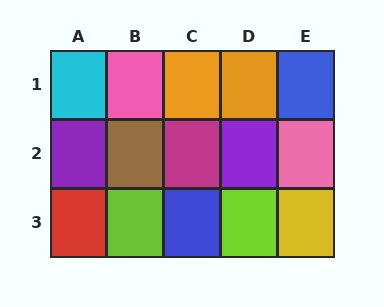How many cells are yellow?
1 cell is yellow.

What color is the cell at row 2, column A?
Purple.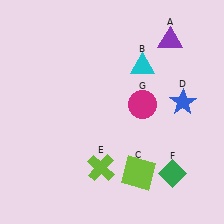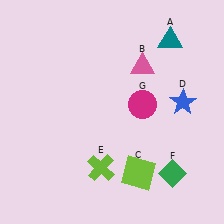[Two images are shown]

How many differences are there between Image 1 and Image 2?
There are 2 differences between the two images.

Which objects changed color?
A changed from purple to teal. B changed from cyan to pink.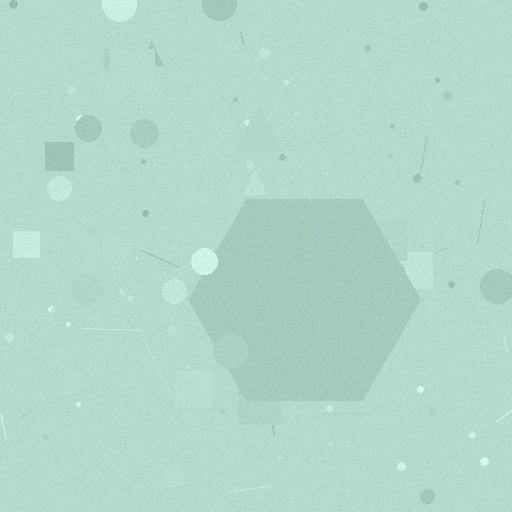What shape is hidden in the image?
A hexagon is hidden in the image.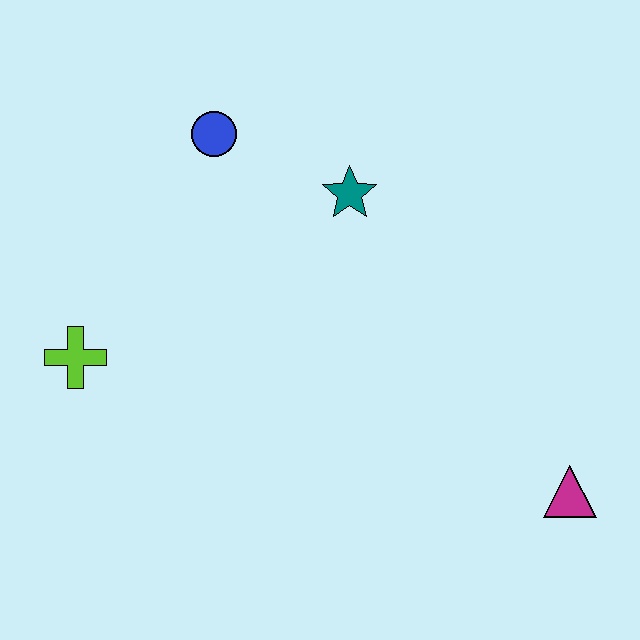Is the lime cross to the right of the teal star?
No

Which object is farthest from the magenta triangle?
The lime cross is farthest from the magenta triangle.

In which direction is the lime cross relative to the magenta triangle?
The lime cross is to the left of the magenta triangle.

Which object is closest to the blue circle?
The teal star is closest to the blue circle.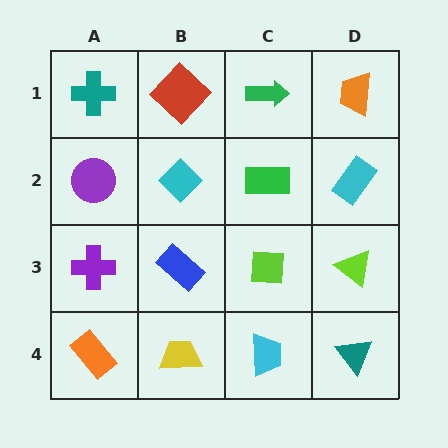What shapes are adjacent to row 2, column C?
A green arrow (row 1, column C), a lime square (row 3, column C), a cyan diamond (row 2, column B), a cyan rectangle (row 2, column D).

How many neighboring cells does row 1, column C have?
3.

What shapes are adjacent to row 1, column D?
A cyan rectangle (row 2, column D), a green arrow (row 1, column C).